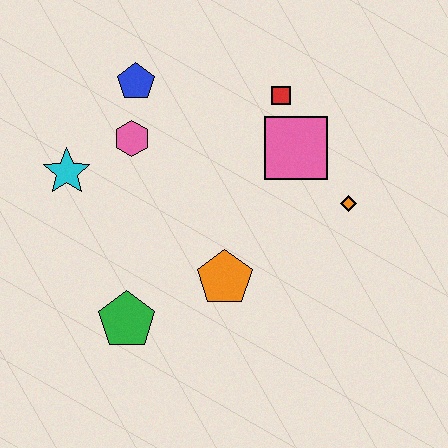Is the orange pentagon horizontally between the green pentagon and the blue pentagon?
No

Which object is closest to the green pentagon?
The orange pentagon is closest to the green pentagon.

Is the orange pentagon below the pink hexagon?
Yes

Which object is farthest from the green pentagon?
The red square is farthest from the green pentagon.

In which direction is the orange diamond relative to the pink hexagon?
The orange diamond is to the right of the pink hexagon.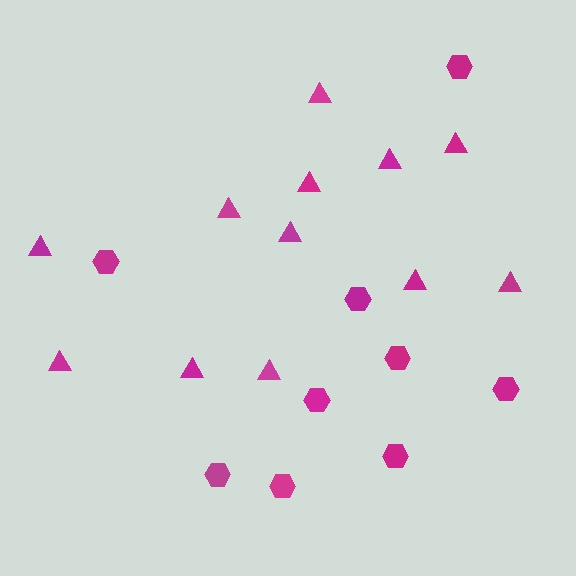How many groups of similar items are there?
There are 2 groups: one group of hexagons (9) and one group of triangles (12).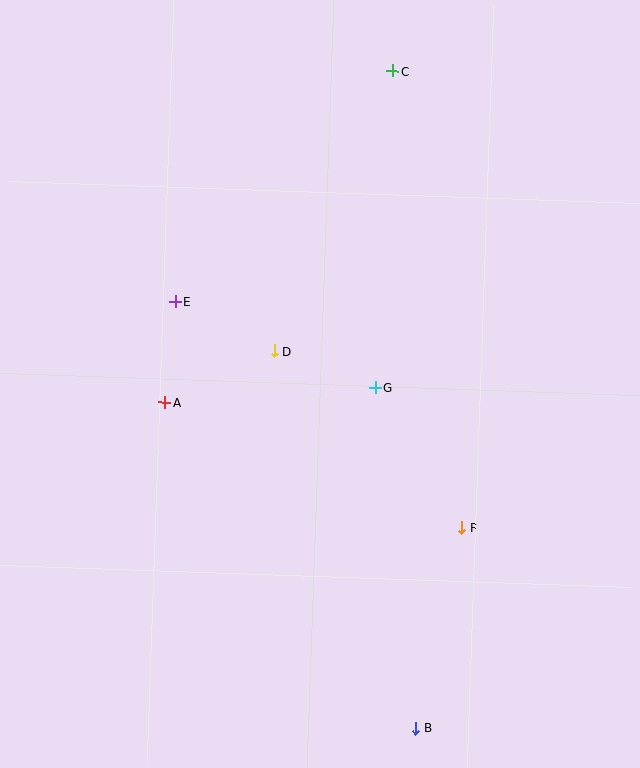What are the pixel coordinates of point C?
Point C is at (393, 71).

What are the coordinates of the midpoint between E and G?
The midpoint between E and G is at (275, 345).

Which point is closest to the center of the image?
Point G at (375, 388) is closest to the center.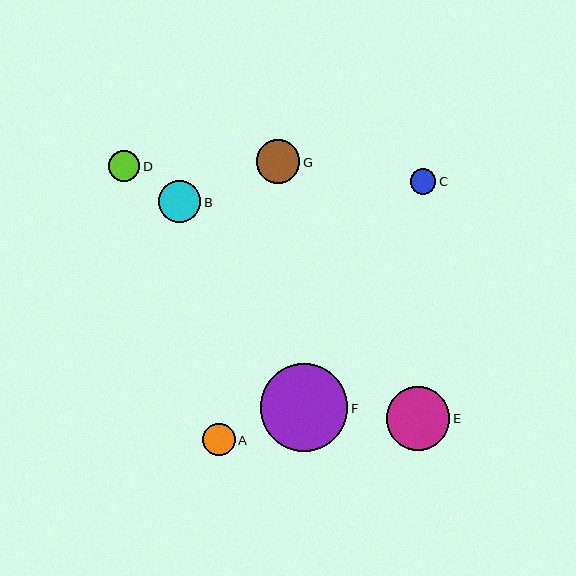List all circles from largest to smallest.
From largest to smallest: F, E, G, B, A, D, C.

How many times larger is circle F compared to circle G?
Circle F is approximately 2.0 times the size of circle G.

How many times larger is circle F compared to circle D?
Circle F is approximately 2.8 times the size of circle D.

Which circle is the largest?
Circle F is the largest with a size of approximately 88 pixels.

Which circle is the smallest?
Circle C is the smallest with a size of approximately 26 pixels.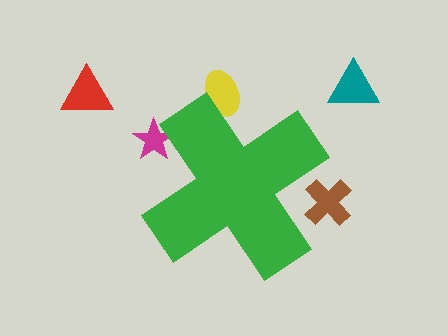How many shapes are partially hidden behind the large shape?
3 shapes are partially hidden.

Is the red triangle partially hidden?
No, the red triangle is fully visible.